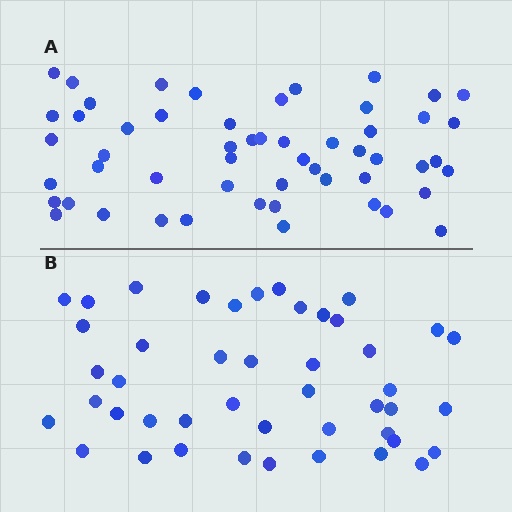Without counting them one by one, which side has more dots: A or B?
Region A (the top region) has more dots.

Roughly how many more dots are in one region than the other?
Region A has roughly 8 or so more dots than region B.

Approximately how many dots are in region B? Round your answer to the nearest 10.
About 40 dots. (The exact count is 45, which rounds to 40.)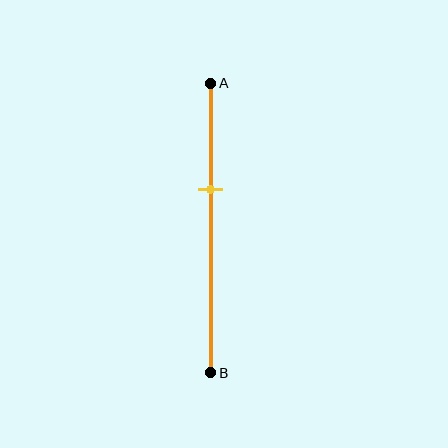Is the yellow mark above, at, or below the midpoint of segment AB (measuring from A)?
The yellow mark is above the midpoint of segment AB.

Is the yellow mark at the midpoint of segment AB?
No, the mark is at about 35% from A, not at the 50% midpoint.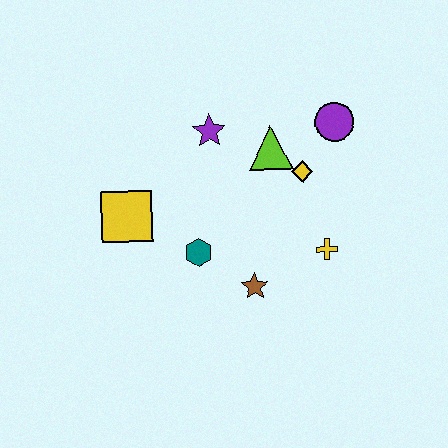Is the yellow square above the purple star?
No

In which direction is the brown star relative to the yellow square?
The brown star is to the right of the yellow square.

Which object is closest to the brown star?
The teal hexagon is closest to the brown star.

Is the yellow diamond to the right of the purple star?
Yes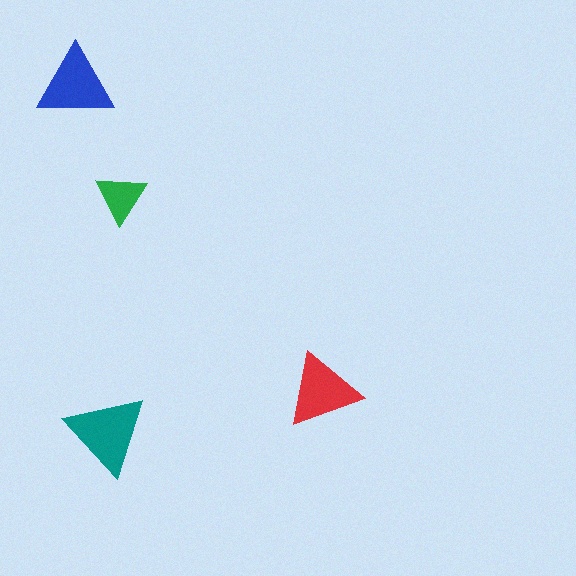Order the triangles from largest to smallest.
the teal one, the blue one, the red one, the green one.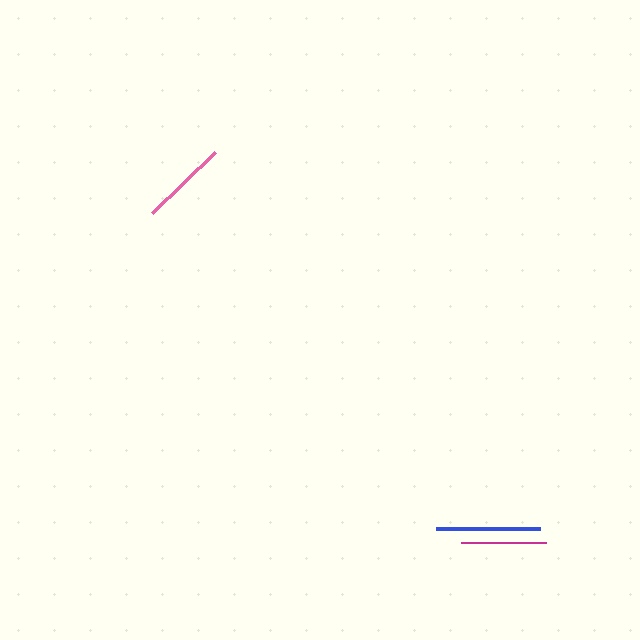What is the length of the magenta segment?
The magenta segment is approximately 85 pixels long.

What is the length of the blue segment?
The blue segment is approximately 104 pixels long.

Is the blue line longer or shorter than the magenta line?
The blue line is longer than the magenta line.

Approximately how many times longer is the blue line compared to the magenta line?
The blue line is approximately 1.2 times the length of the magenta line.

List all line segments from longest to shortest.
From longest to shortest: blue, pink, magenta.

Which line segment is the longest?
The blue line is the longest at approximately 104 pixels.